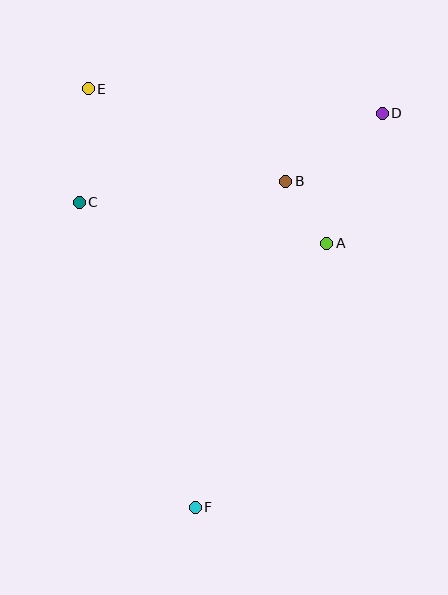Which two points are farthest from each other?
Points D and F are farthest from each other.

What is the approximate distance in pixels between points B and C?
The distance between B and C is approximately 207 pixels.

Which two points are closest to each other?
Points A and B are closest to each other.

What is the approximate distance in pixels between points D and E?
The distance between D and E is approximately 295 pixels.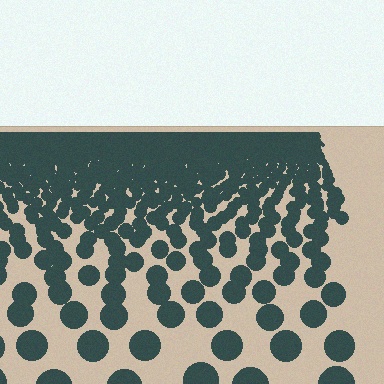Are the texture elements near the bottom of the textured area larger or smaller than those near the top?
Larger. Near the bottom, elements are closer to the viewer and appear at a bigger on-screen size.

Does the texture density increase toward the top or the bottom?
Density increases toward the top.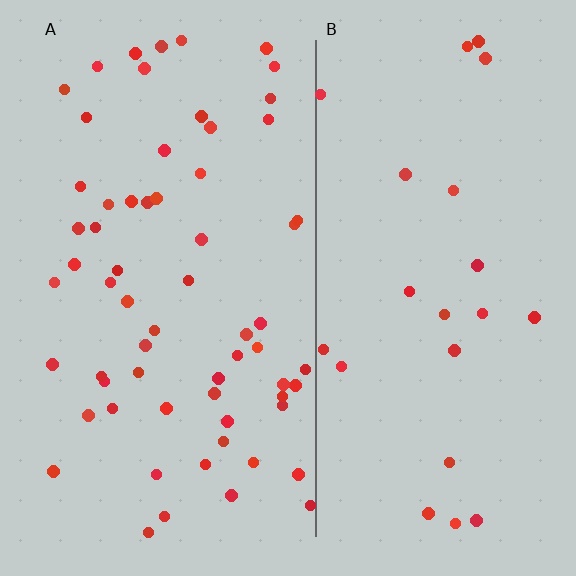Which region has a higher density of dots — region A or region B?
A (the left).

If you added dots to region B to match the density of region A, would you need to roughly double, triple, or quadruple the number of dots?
Approximately triple.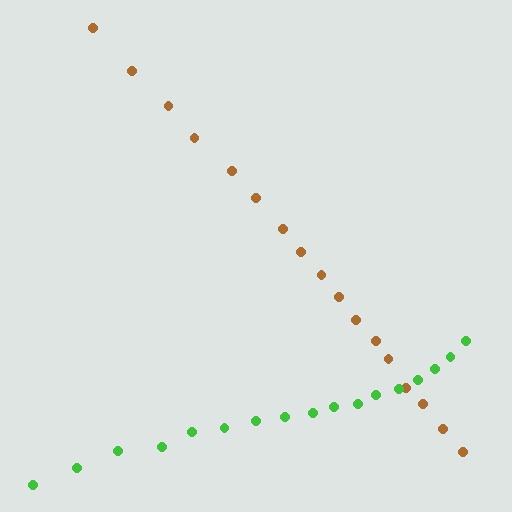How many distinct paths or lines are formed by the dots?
There are 2 distinct paths.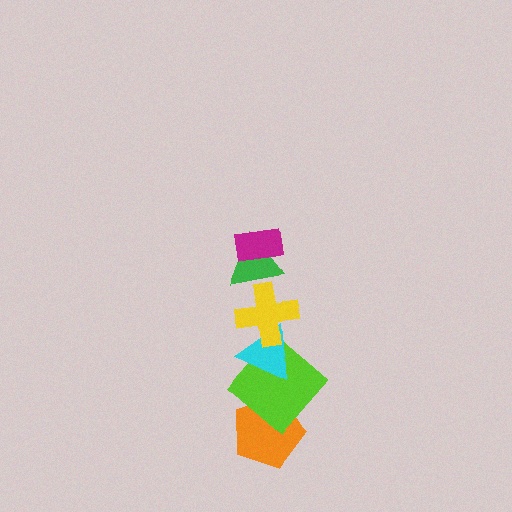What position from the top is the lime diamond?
The lime diamond is 5th from the top.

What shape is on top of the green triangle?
The magenta rectangle is on top of the green triangle.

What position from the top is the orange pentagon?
The orange pentagon is 6th from the top.